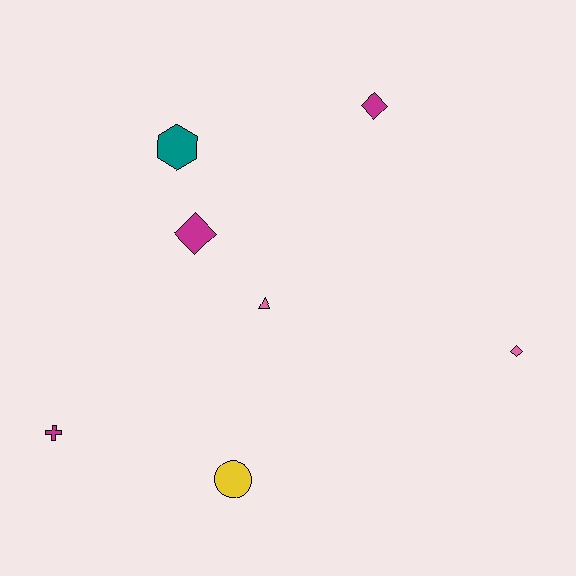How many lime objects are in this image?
There are no lime objects.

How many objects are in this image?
There are 7 objects.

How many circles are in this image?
There is 1 circle.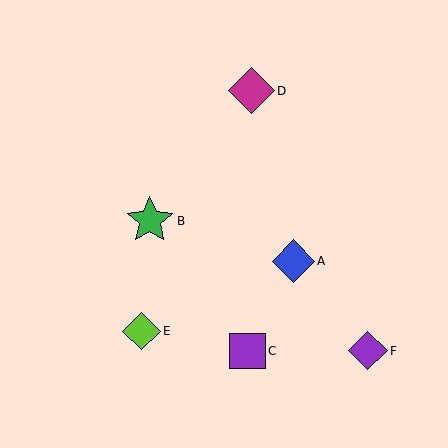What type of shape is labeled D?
Shape D is a magenta diamond.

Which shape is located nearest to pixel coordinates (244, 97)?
The magenta diamond (labeled D) at (251, 91) is nearest to that location.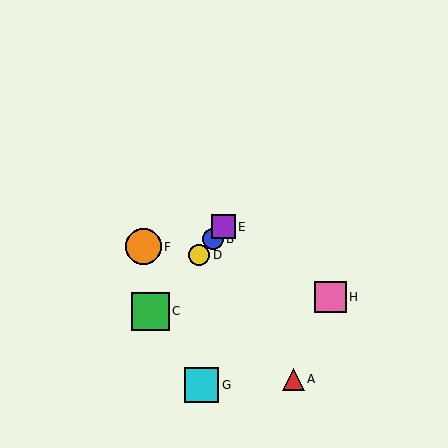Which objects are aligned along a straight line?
Objects B, C, D, E are aligned along a straight line.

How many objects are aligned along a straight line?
4 objects (B, C, D, E) are aligned along a straight line.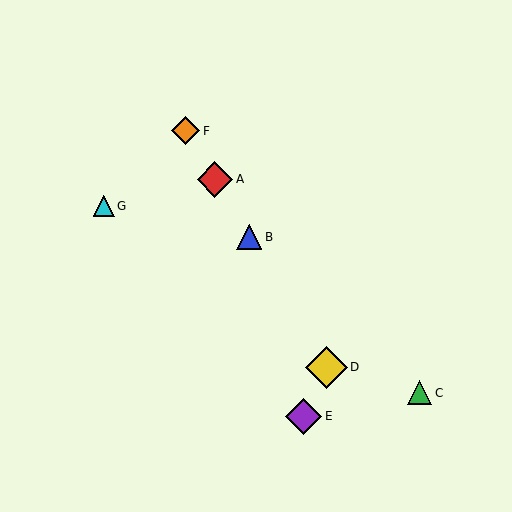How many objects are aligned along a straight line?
4 objects (A, B, D, F) are aligned along a straight line.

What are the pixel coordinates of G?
Object G is at (104, 206).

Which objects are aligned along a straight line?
Objects A, B, D, F are aligned along a straight line.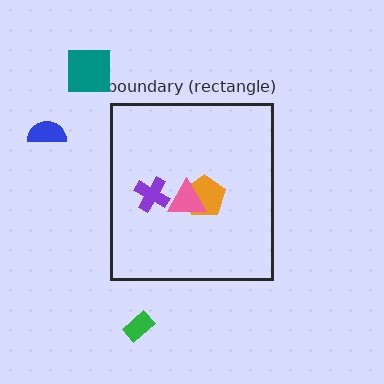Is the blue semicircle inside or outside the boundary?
Outside.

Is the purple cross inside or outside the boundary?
Inside.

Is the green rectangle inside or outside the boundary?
Outside.